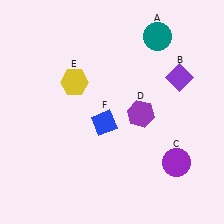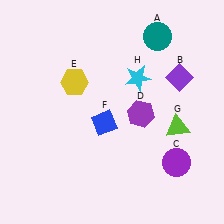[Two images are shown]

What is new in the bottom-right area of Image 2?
A lime triangle (G) was added in the bottom-right area of Image 2.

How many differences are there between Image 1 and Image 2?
There are 2 differences between the two images.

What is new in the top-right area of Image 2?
A cyan star (H) was added in the top-right area of Image 2.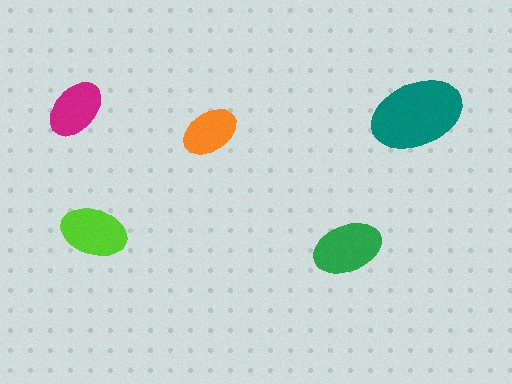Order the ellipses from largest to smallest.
the teal one, the green one, the lime one, the magenta one, the orange one.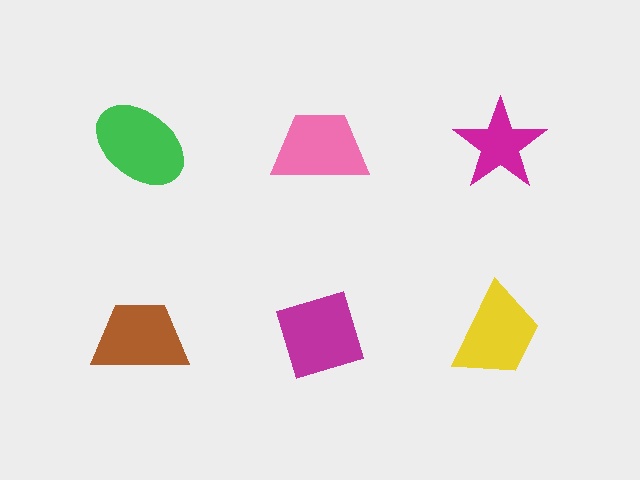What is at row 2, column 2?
A magenta diamond.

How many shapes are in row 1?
3 shapes.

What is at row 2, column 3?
A yellow trapezoid.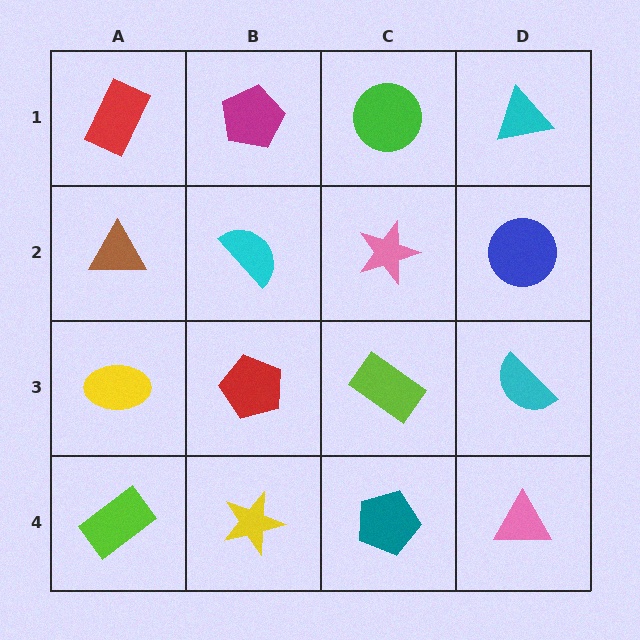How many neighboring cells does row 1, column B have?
3.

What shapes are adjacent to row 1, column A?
A brown triangle (row 2, column A), a magenta pentagon (row 1, column B).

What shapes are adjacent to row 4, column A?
A yellow ellipse (row 3, column A), a yellow star (row 4, column B).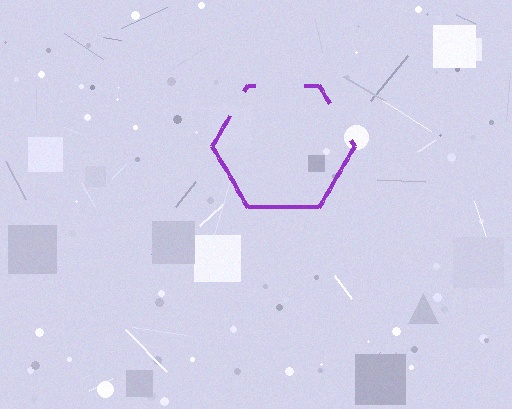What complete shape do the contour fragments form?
The contour fragments form a hexagon.